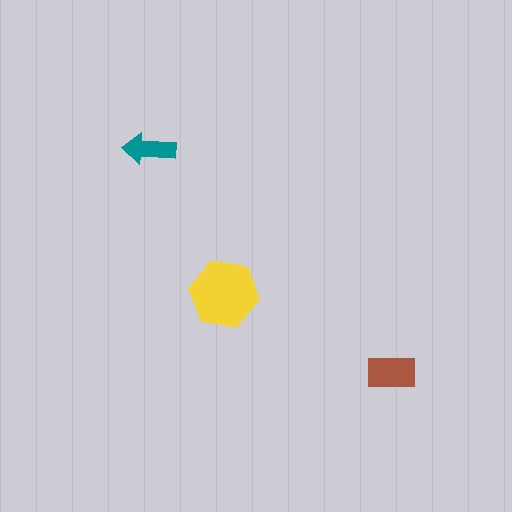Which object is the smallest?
The teal arrow.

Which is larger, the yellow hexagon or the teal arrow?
The yellow hexagon.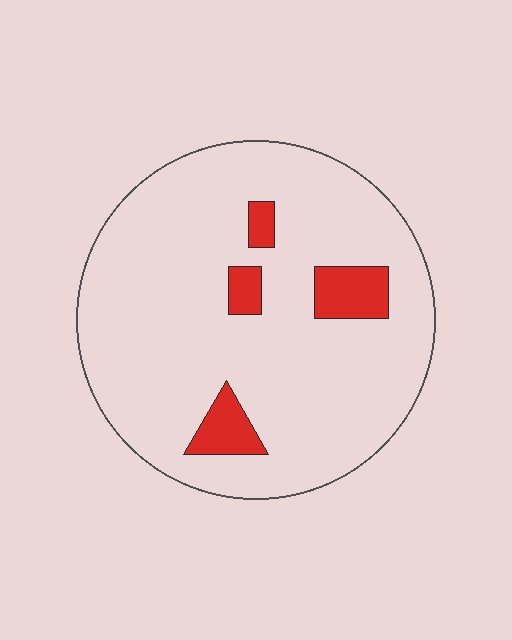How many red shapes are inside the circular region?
4.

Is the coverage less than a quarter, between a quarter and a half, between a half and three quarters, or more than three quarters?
Less than a quarter.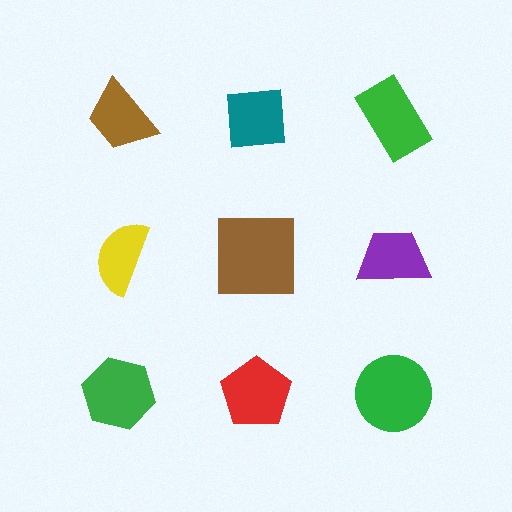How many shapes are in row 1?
3 shapes.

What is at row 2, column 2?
A brown square.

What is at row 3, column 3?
A green circle.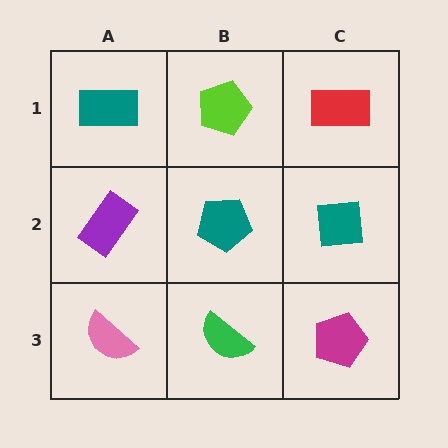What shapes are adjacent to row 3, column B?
A teal pentagon (row 2, column B), a pink semicircle (row 3, column A), a magenta pentagon (row 3, column C).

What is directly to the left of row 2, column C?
A teal pentagon.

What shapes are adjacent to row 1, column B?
A teal pentagon (row 2, column B), a teal rectangle (row 1, column A), a red rectangle (row 1, column C).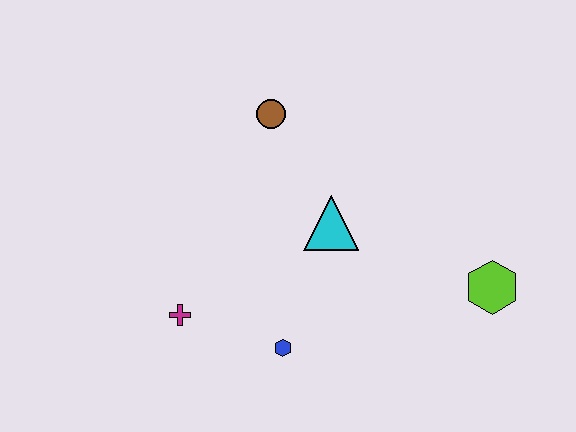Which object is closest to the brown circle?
The cyan triangle is closest to the brown circle.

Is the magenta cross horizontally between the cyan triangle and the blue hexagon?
No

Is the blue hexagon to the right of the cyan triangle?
No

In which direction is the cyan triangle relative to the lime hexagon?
The cyan triangle is to the left of the lime hexagon.